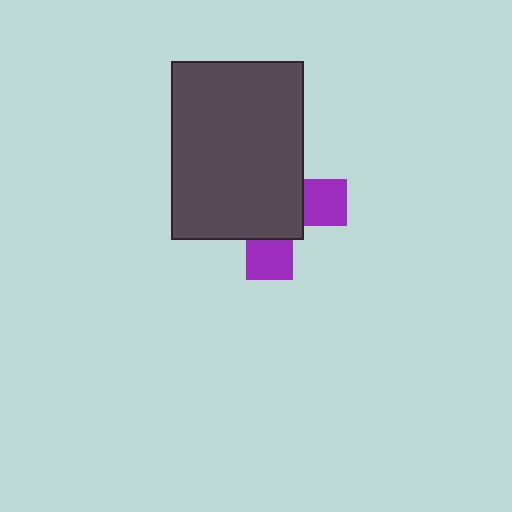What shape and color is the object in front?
The object in front is a dark gray rectangle.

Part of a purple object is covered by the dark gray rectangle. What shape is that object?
It is a cross.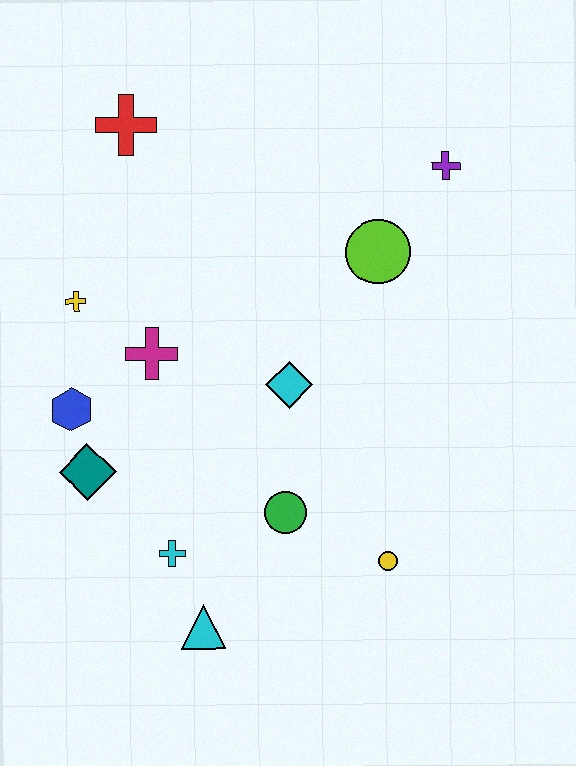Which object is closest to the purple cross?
The lime circle is closest to the purple cross.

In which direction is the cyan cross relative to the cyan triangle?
The cyan cross is above the cyan triangle.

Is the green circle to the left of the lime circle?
Yes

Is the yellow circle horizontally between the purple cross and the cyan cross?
Yes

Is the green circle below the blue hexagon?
Yes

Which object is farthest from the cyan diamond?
The red cross is farthest from the cyan diamond.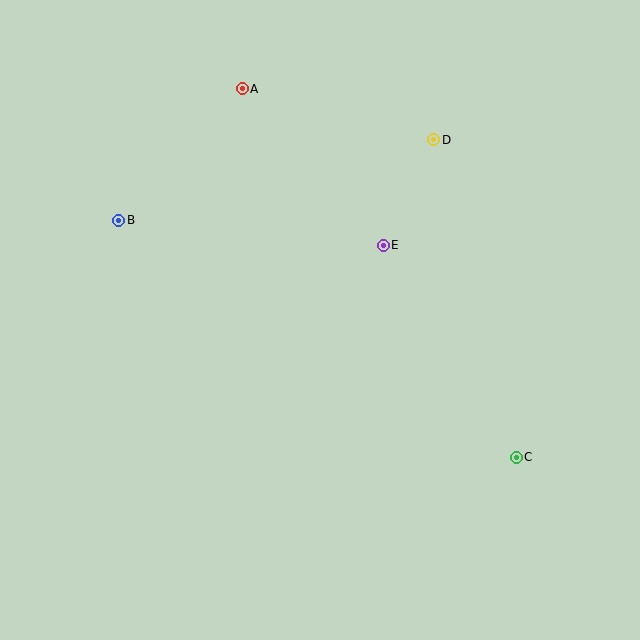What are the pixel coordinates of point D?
Point D is at (434, 140).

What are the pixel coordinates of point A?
Point A is at (242, 89).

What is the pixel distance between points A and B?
The distance between A and B is 180 pixels.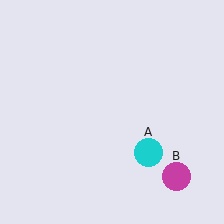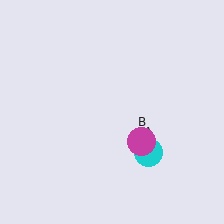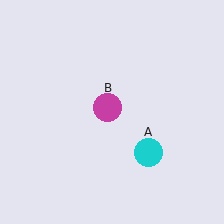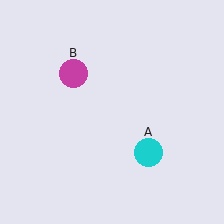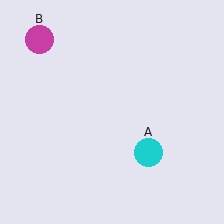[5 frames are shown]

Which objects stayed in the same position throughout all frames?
Cyan circle (object A) remained stationary.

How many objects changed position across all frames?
1 object changed position: magenta circle (object B).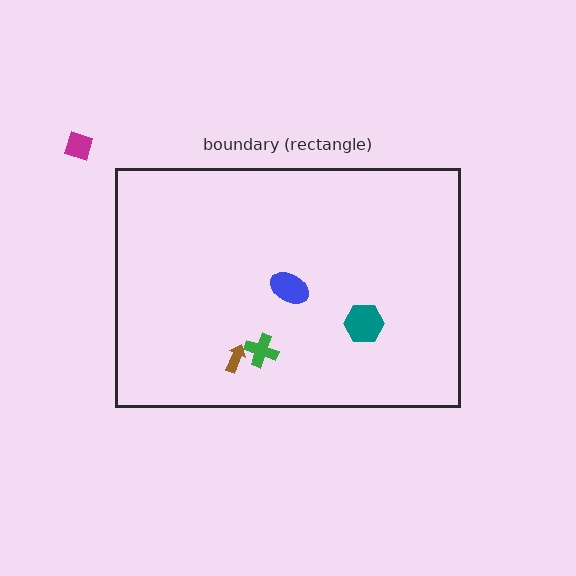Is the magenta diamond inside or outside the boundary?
Outside.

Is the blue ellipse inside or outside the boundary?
Inside.